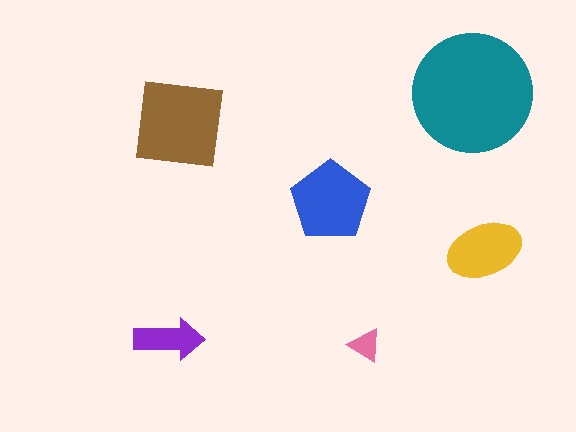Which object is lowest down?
The pink triangle is bottommost.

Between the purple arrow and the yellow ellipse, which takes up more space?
The yellow ellipse.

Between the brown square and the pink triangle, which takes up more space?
The brown square.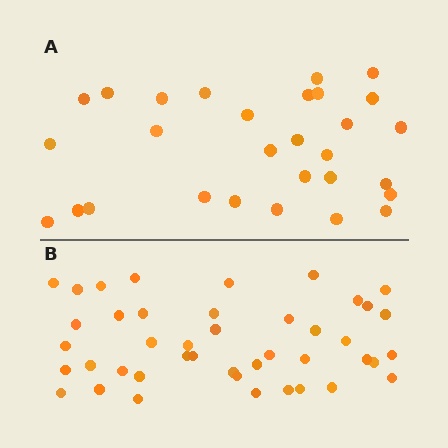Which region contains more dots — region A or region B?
Region B (the bottom region) has more dots.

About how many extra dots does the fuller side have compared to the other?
Region B has approximately 15 more dots than region A.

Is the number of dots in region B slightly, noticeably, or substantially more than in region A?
Region B has substantially more. The ratio is roughly 1.5 to 1.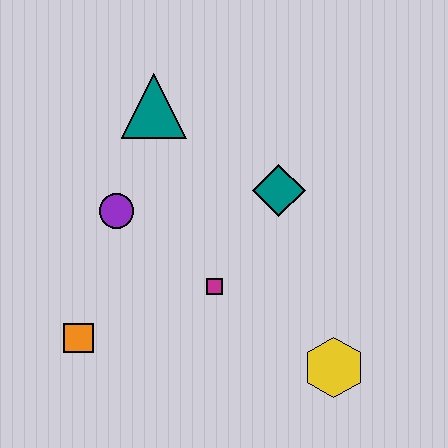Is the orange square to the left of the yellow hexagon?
Yes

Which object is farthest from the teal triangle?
The yellow hexagon is farthest from the teal triangle.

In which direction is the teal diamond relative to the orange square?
The teal diamond is to the right of the orange square.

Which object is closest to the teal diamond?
The magenta square is closest to the teal diamond.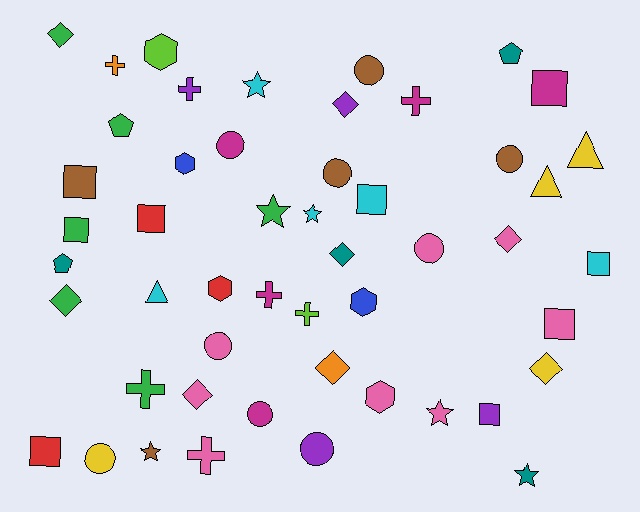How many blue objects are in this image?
There are 2 blue objects.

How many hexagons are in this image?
There are 5 hexagons.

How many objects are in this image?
There are 50 objects.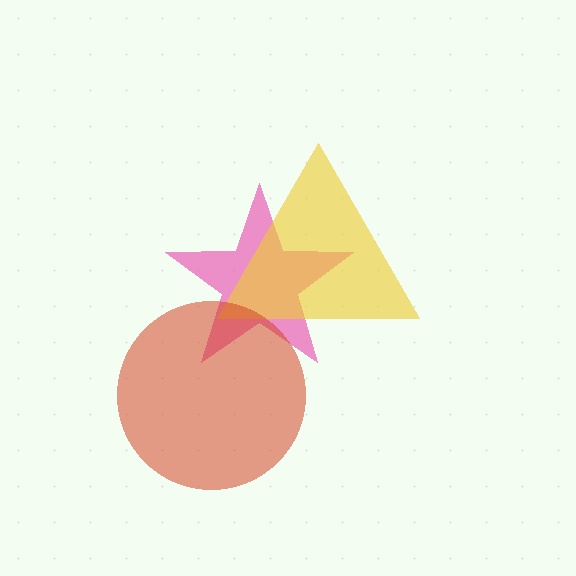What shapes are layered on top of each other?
The layered shapes are: a pink star, a yellow triangle, a red circle.